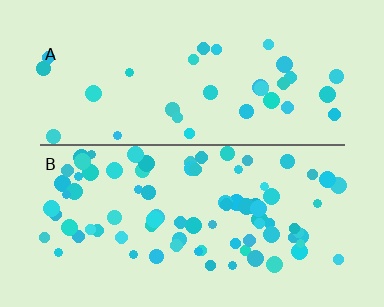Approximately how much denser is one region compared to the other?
Approximately 2.5× — region B over region A.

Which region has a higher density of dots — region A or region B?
B (the bottom).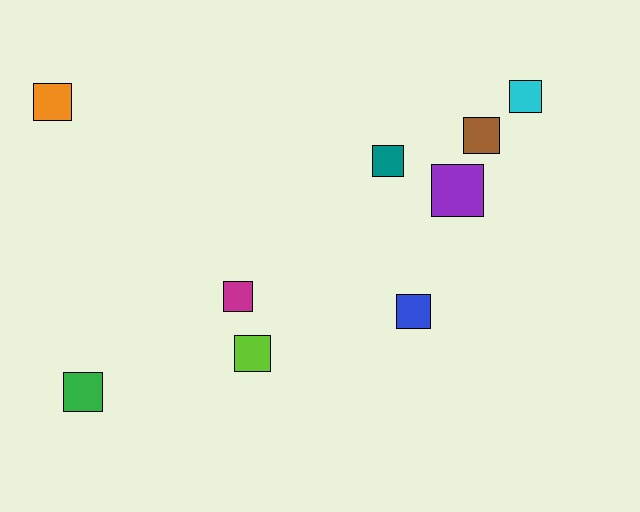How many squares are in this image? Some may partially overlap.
There are 9 squares.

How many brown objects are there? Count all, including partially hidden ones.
There is 1 brown object.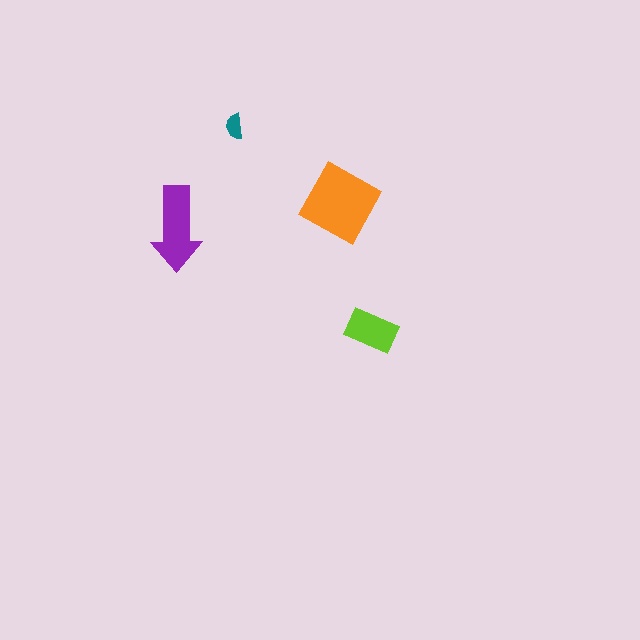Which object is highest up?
The teal semicircle is topmost.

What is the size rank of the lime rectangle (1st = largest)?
3rd.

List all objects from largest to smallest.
The orange square, the purple arrow, the lime rectangle, the teal semicircle.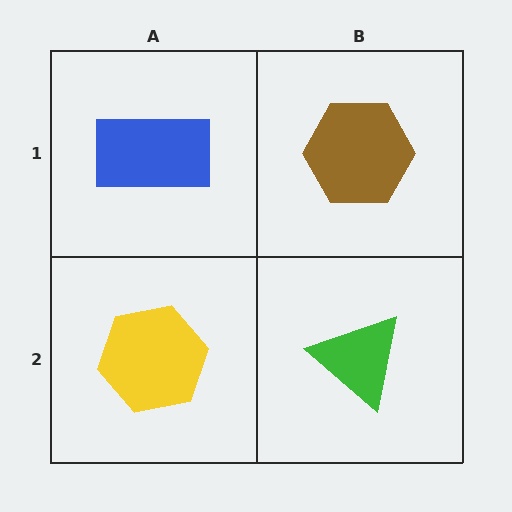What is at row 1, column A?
A blue rectangle.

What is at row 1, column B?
A brown hexagon.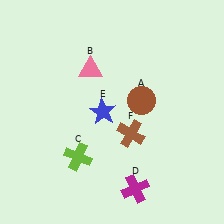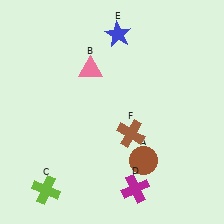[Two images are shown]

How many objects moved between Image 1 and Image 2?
3 objects moved between the two images.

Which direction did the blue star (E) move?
The blue star (E) moved up.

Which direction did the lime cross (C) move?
The lime cross (C) moved down.